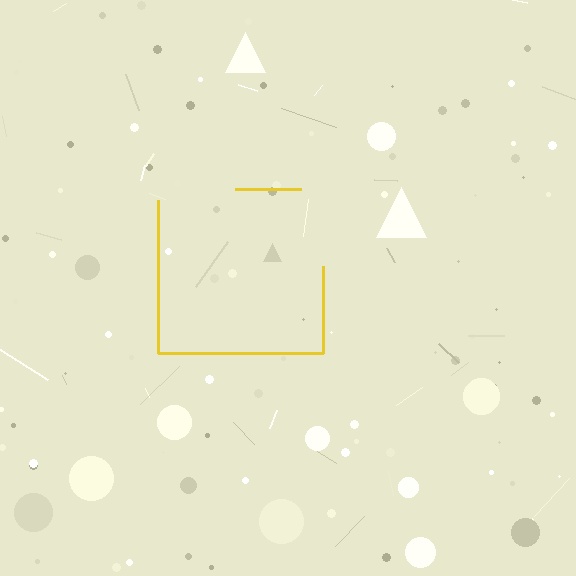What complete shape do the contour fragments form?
The contour fragments form a square.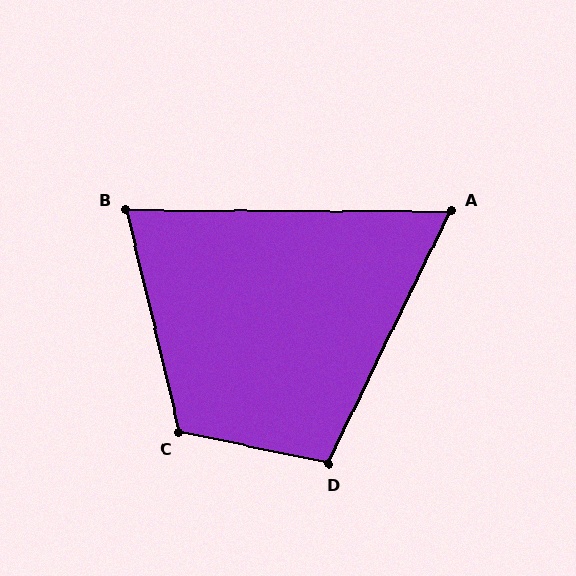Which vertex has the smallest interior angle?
A, at approximately 64 degrees.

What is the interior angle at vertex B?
Approximately 76 degrees (acute).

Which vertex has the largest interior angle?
C, at approximately 116 degrees.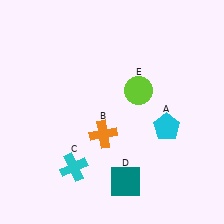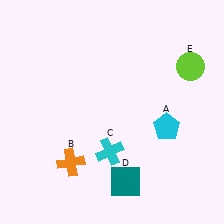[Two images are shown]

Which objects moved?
The objects that moved are: the orange cross (B), the cyan cross (C), the lime circle (E).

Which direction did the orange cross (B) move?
The orange cross (B) moved left.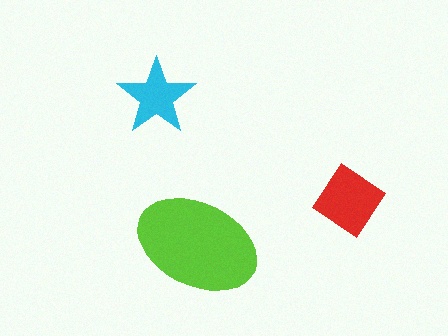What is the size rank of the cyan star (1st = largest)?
3rd.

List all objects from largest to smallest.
The lime ellipse, the red diamond, the cyan star.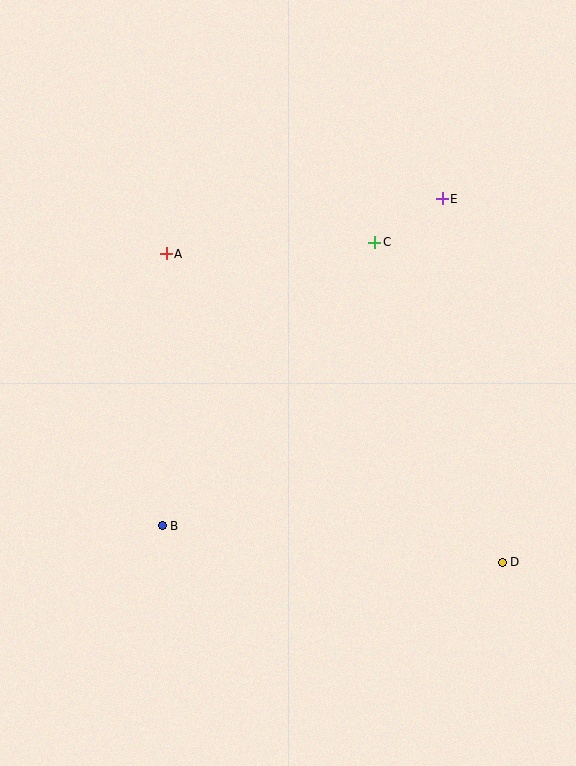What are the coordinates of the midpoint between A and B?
The midpoint between A and B is at (164, 390).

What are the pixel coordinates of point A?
Point A is at (166, 254).